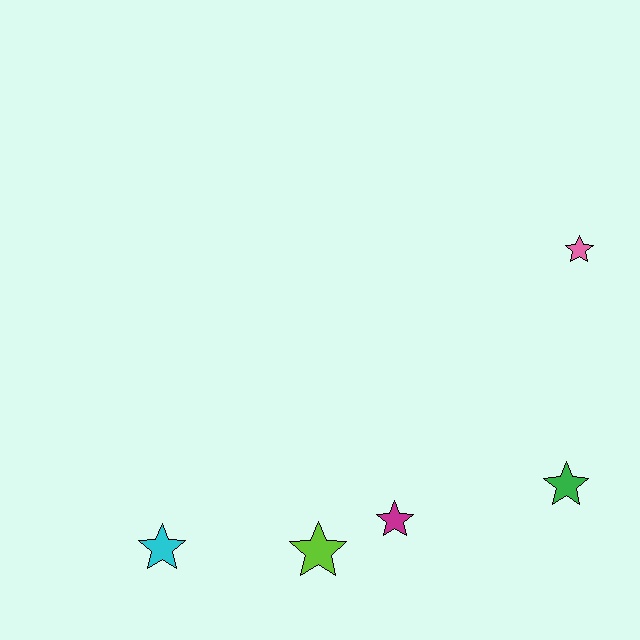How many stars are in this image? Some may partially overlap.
There are 5 stars.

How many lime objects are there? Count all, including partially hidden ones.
There is 1 lime object.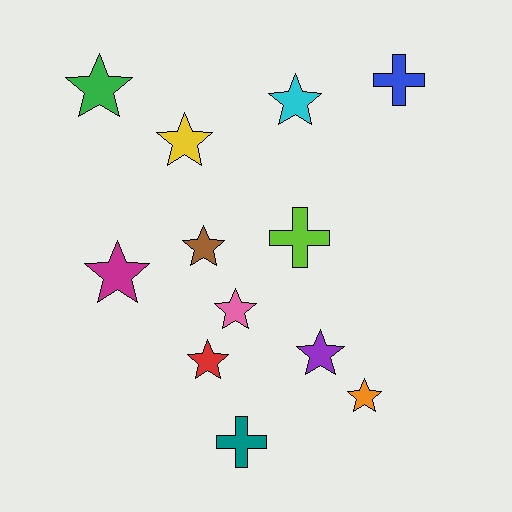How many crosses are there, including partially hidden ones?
There are 3 crosses.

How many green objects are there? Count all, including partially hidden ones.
There is 1 green object.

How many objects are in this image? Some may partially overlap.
There are 12 objects.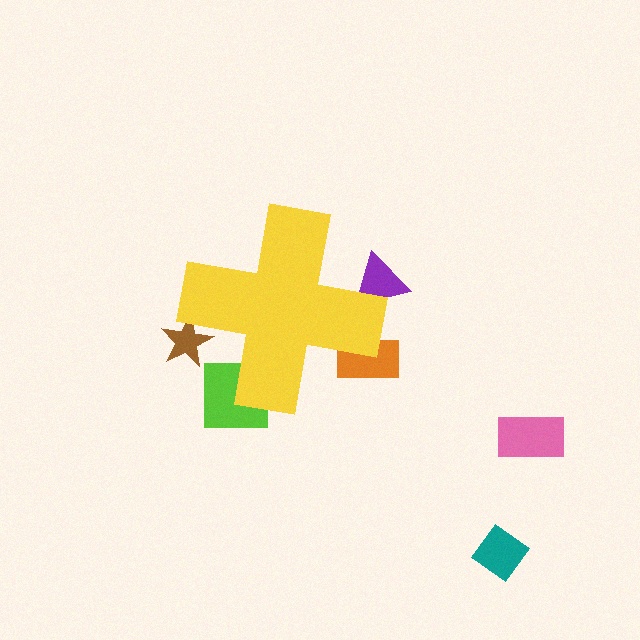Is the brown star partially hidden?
Yes, the brown star is partially hidden behind the yellow cross.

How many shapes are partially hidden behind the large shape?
4 shapes are partially hidden.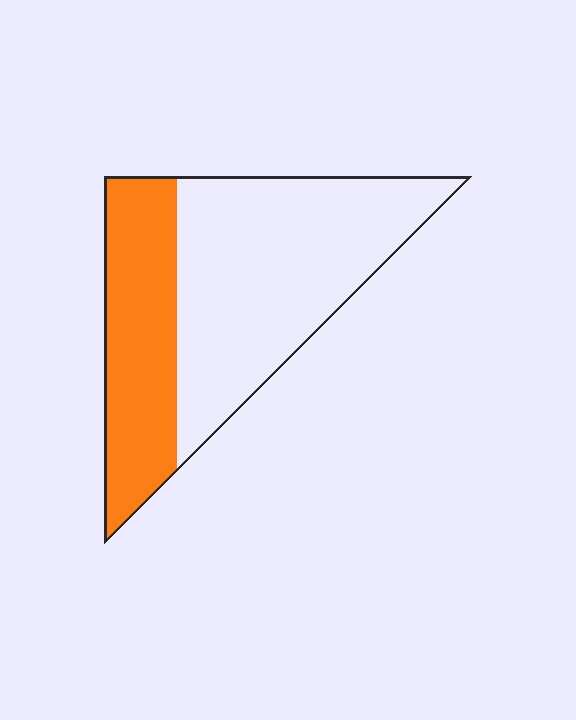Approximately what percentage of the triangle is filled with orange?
Approximately 35%.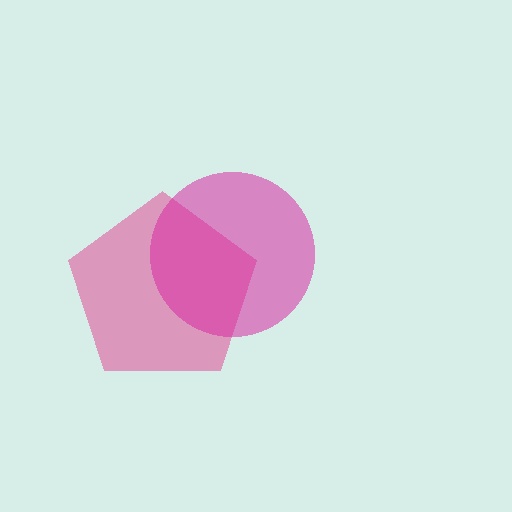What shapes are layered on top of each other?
The layered shapes are: a pink pentagon, a magenta circle.